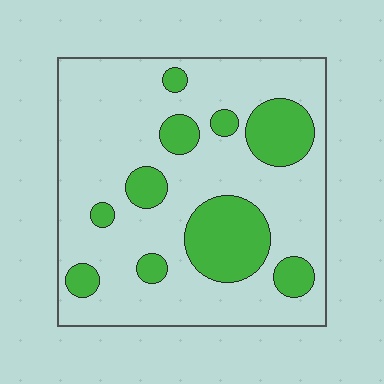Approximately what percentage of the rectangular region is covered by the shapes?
Approximately 25%.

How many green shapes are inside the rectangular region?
10.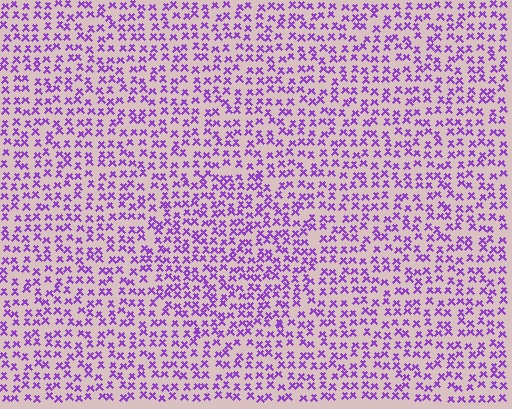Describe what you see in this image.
The image contains small purple elements arranged at two different densities. A circle-shaped region is visible where the elements are more densely packed than the surrounding area.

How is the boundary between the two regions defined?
The boundary is defined by a change in element density (approximately 1.4x ratio). All elements are the same color, size, and shape.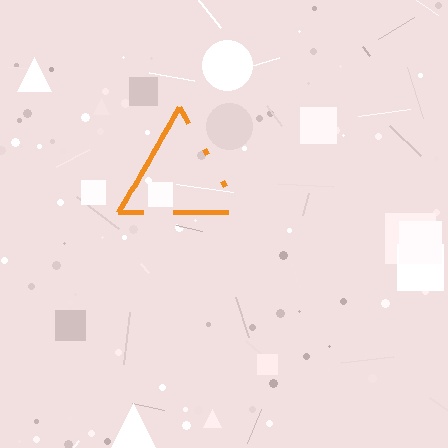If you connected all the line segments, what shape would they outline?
They would outline a triangle.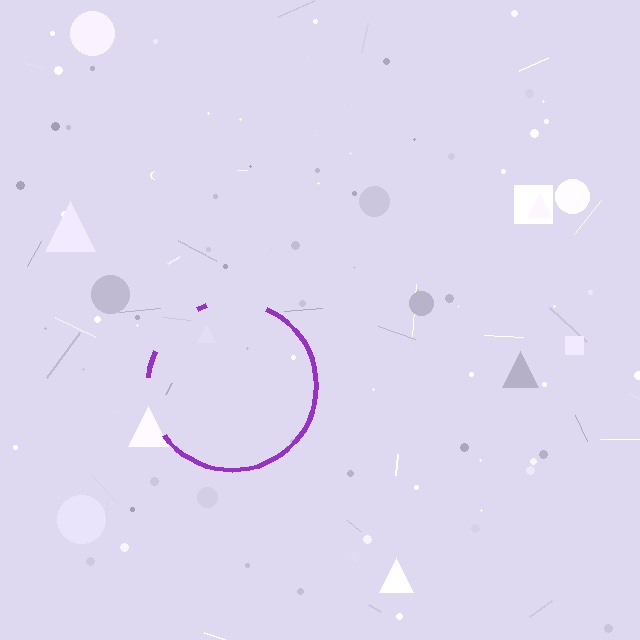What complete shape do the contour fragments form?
The contour fragments form a circle.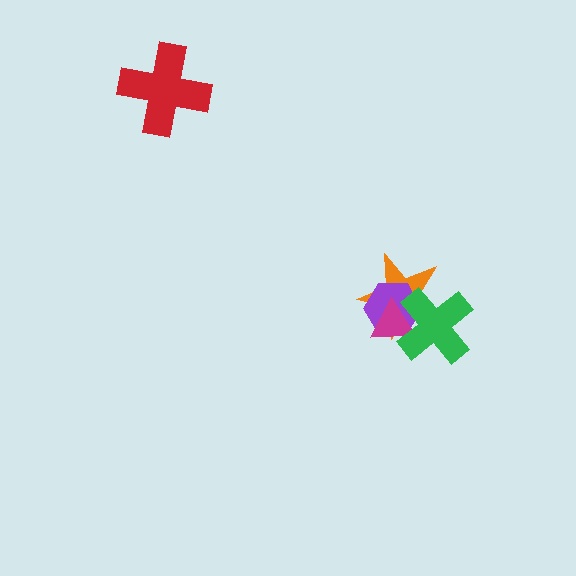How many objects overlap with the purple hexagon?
3 objects overlap with the purple hexagon.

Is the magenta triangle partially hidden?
Yes, it is partially covered by another shape.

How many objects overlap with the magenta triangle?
3 objects overlap with the magenta triangle.